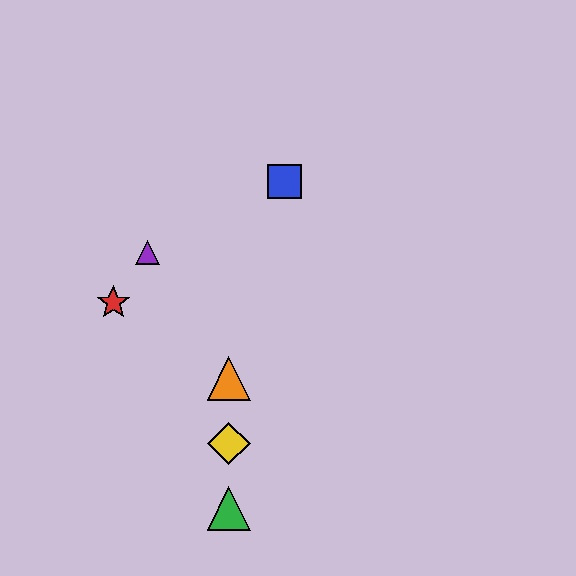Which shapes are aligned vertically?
The green triangle, the yellow diamond, the orange triangle are aligned vertically.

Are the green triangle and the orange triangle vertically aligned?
Yes, both are at x≈229.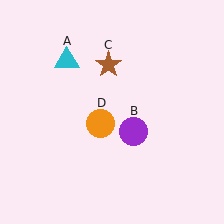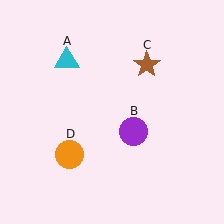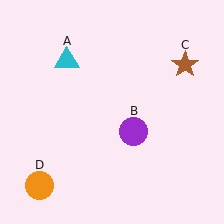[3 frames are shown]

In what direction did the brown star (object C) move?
The brown star (object C) moved right.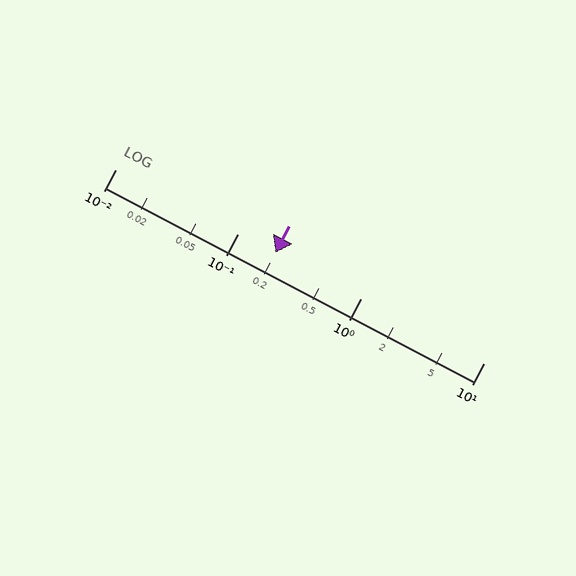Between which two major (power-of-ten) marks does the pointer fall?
The pointer is between 0.1 and 1.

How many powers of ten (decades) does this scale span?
The scale spans 3 decades, from 0.01 to 10.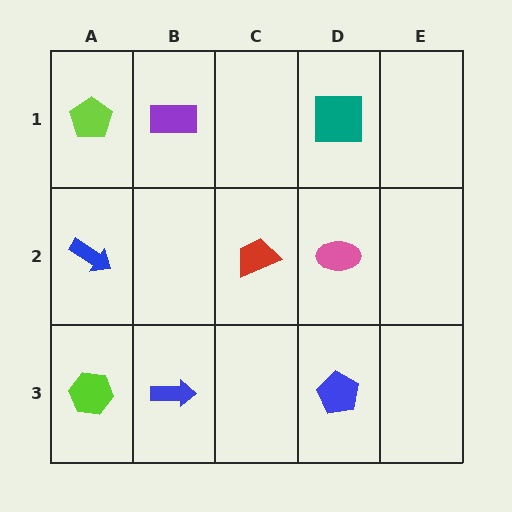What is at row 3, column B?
A blue arrow.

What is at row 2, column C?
A red trapezoid.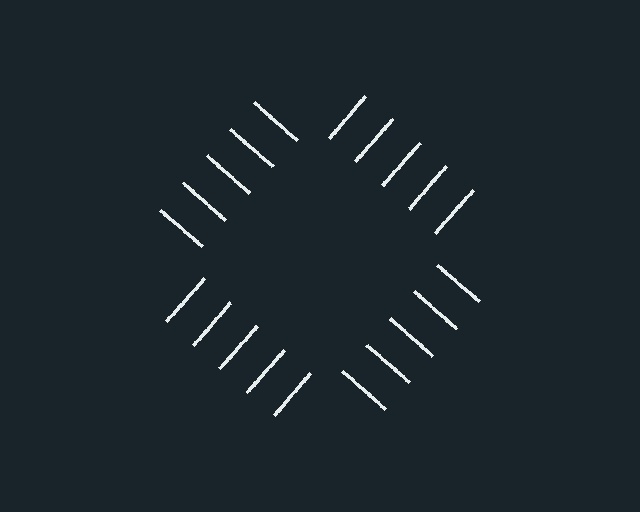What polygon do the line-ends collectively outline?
An illusory square — the line segments terminate on its edges but no continuous stroke is drawn.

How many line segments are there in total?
20 — 5 along each of the 4 edges.